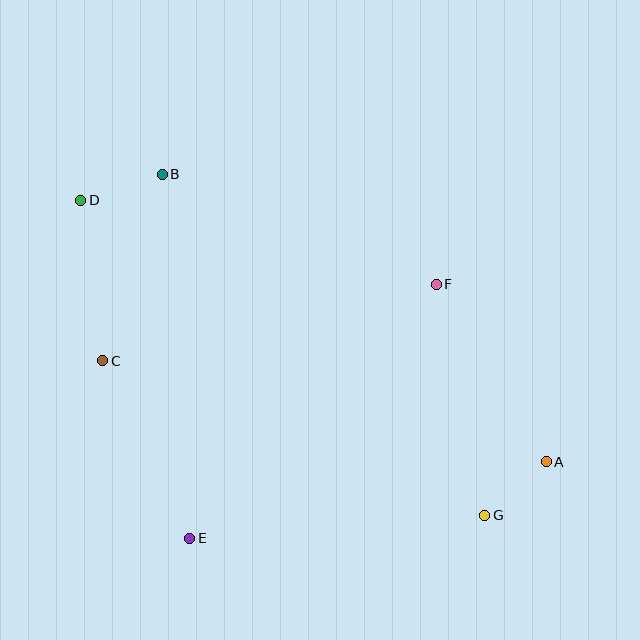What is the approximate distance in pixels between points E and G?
The distance between E and G is approximately 296 pixels.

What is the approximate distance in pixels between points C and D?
The distance between C and D is approximately 162 pixels.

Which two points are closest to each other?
Points A and G are closest to each other.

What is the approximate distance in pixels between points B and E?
The distance between B and E is approximately 365 pixels.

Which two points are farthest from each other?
Points A and D are farthest from each other.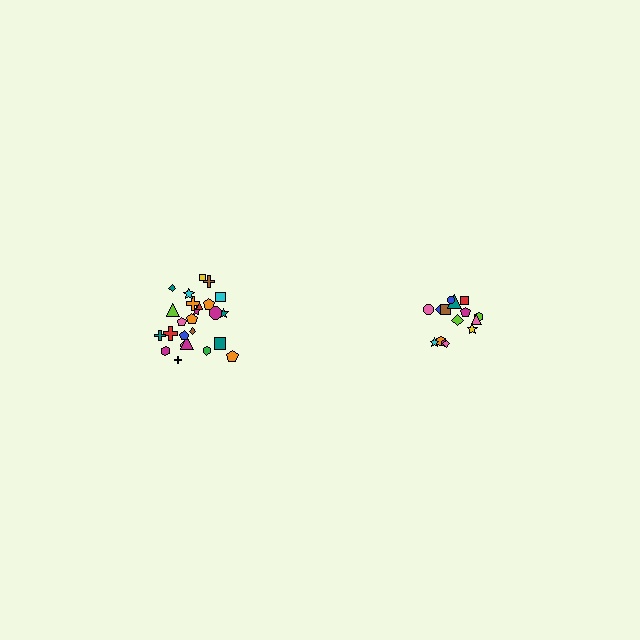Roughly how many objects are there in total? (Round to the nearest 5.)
Roughly 40 objects in total.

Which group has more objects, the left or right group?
The left group.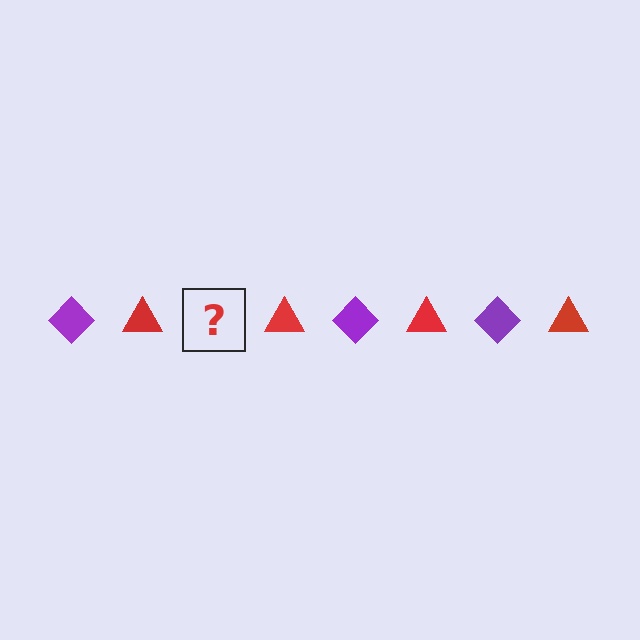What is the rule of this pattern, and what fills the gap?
The rule is that the pattern alternates between purple diamond and red triangle. The gap should be filled with a purple diamond.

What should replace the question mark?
The question mark should be replaced with a purple diamond.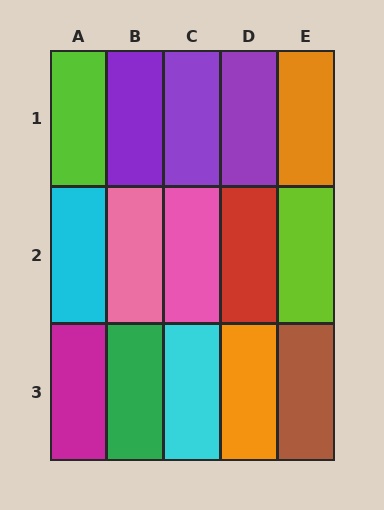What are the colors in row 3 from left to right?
Magenta, green, cyan, orange, brown.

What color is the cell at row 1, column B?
Purple.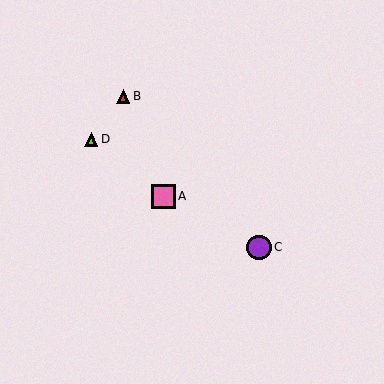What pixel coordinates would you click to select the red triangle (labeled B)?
Click at (123, 96) to select the red triangle B.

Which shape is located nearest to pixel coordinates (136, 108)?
The red triangle (labeled B) at (123, 96) is nearest to that location.